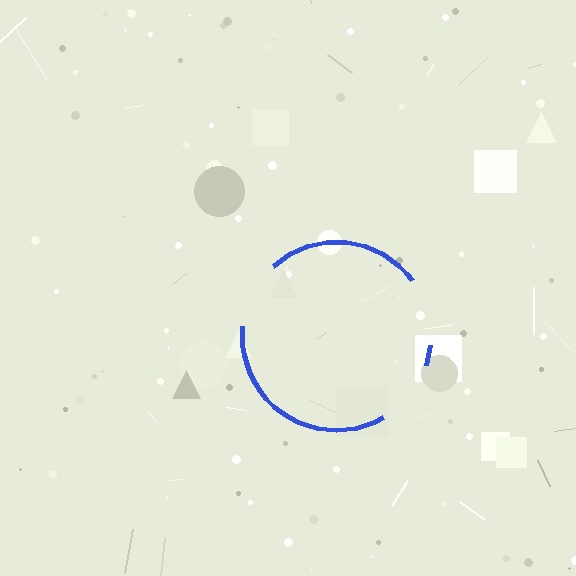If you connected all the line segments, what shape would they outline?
They would outline a circle.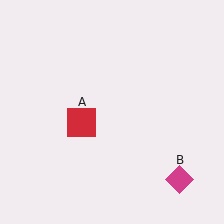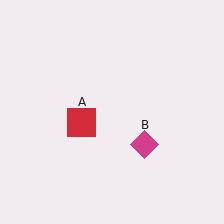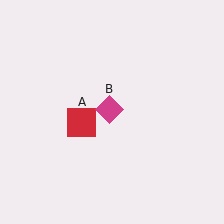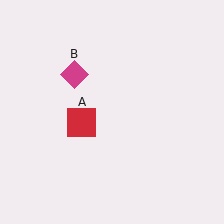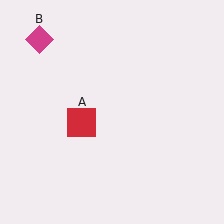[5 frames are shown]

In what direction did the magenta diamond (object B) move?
The magenta diamond (object B) moved up and to the left.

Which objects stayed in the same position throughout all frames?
Red square (object A) remained stationary.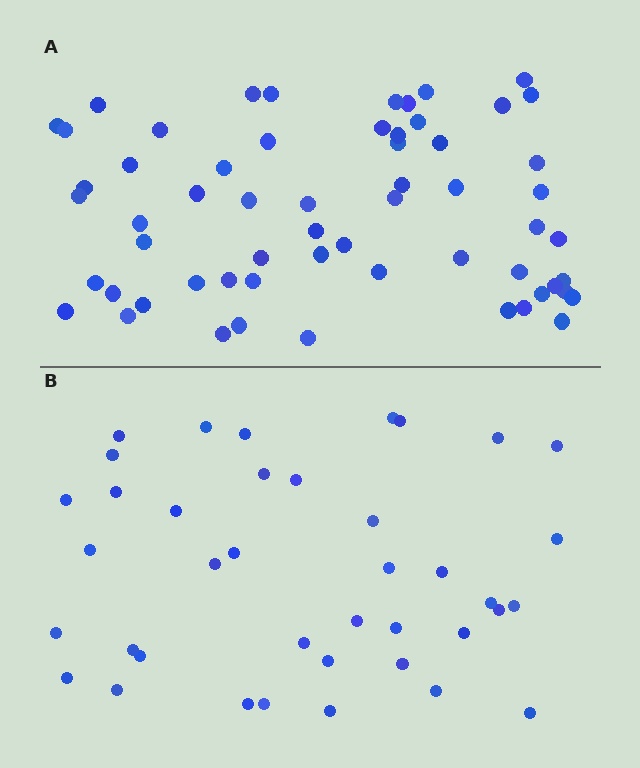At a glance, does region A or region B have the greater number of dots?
Region A (the top region) has more dots.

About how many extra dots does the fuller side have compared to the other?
Region A has approximately 20 more dots than region B.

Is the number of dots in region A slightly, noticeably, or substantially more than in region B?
Region A has substantially more. The ratio is roughly 1.5 to 1.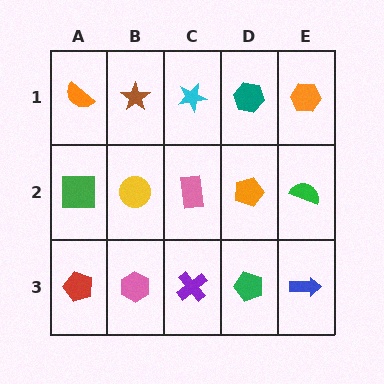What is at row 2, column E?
A green semicircle.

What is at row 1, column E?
An orange hexagon.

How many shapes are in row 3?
5 shapes.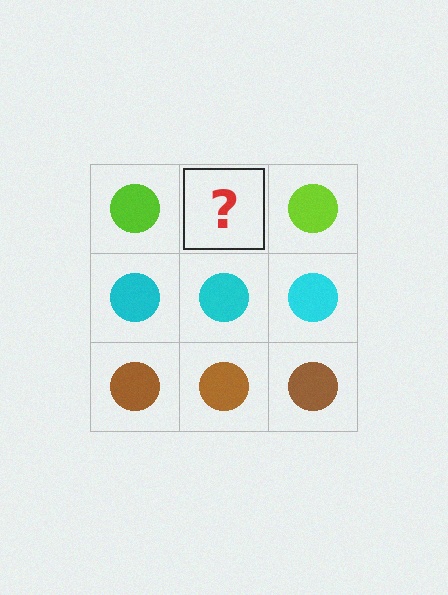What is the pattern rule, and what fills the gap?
The rule is that each row has a consistent color. The gap should be filled with a lime circle.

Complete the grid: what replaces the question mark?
The question mark should be replaced with a lime circle.